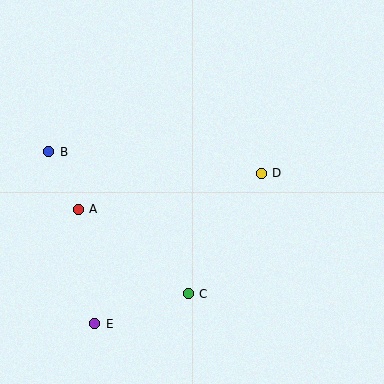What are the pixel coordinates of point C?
Point C is at (188, 294).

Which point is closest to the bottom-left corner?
Point E is closest to the bottom-left corner.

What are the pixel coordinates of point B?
Point B is at (49, 152).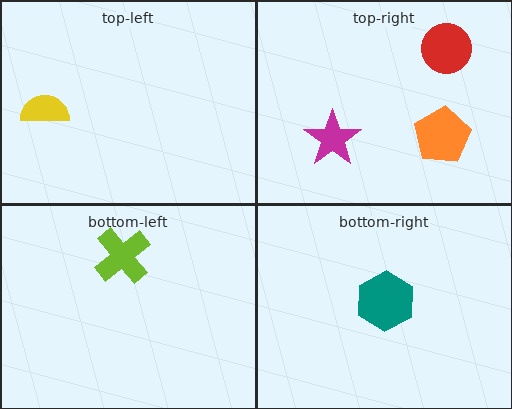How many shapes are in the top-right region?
3.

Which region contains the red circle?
The top-right region.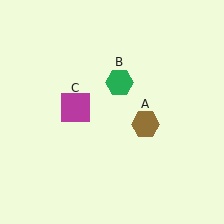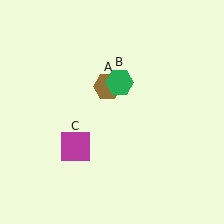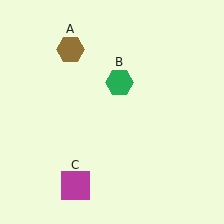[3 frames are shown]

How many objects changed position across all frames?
2 objects changed position: brown hexagon (object A), magenta square (object C).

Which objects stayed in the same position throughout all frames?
Green hexagon (object B) remained stationary.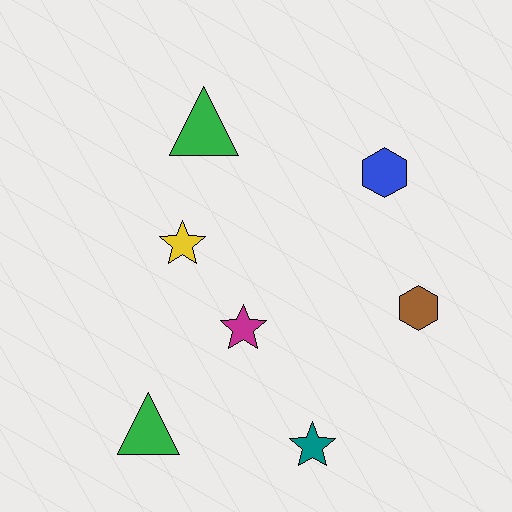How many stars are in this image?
There are 3 stars.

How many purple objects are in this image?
There are no purple objects.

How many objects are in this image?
There are 7 objects.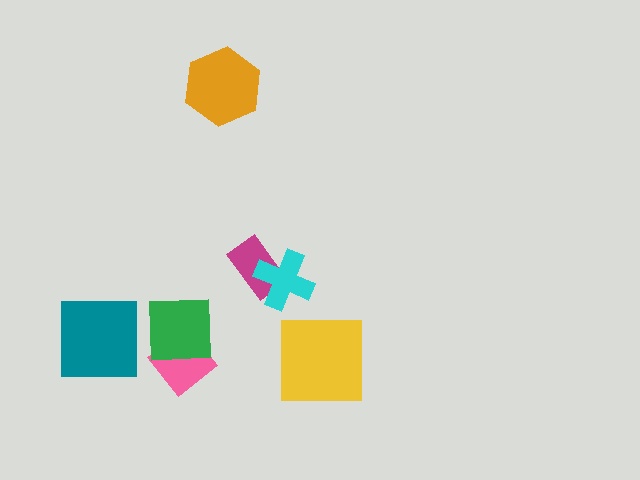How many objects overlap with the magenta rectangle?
1 object overlaps with the magenta rectangle.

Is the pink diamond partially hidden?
Yes, it is partially covered by another shape.